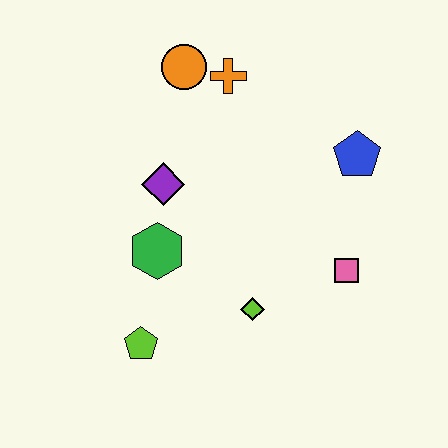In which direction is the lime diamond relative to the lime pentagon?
The lime diamond is to the right of the lime pentagon.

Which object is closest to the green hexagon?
The purple diamond is closest to the green hexagon.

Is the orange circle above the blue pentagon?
Yes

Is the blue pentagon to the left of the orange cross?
No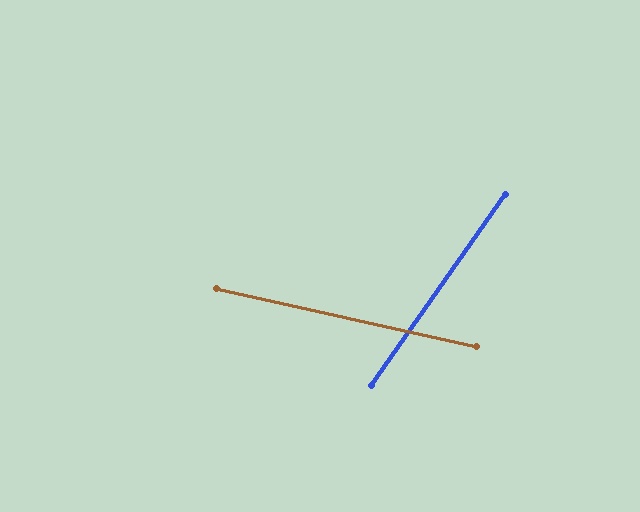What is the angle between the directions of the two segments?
Approximately 68 degrees.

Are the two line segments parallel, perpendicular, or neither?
Neither parallel nor perpendicular — they differ by about 68°.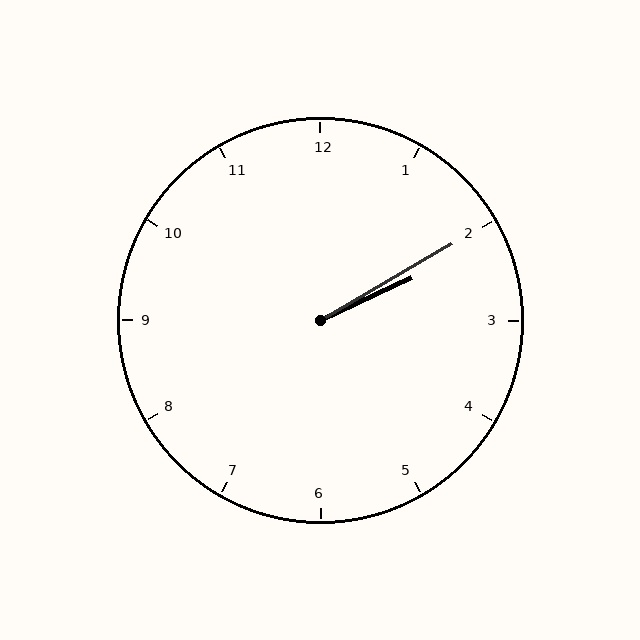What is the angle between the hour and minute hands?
Approximately 5 degrees.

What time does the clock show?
2:10.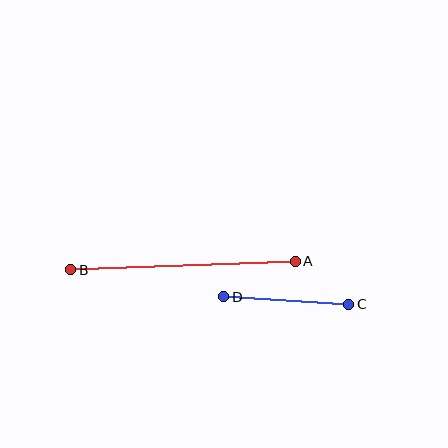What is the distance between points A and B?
The distance is approximately 225 pixels.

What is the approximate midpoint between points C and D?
The midpoint is at approximately (286, 300) pixels.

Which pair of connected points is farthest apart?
Points A and B are farthest apart.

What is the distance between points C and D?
The distance is approximately 125 pixels.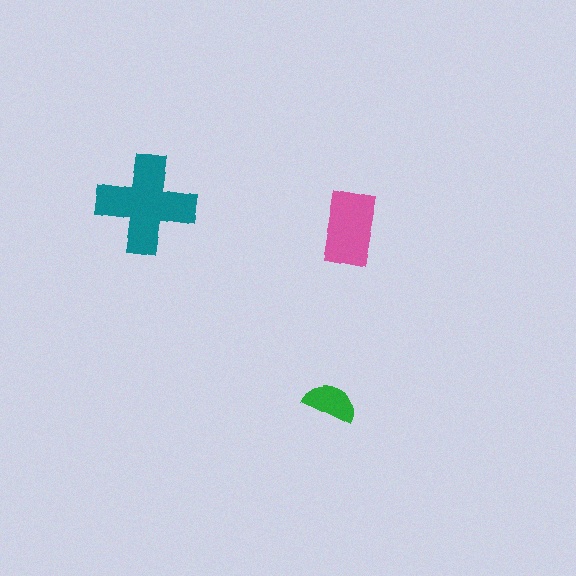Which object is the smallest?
The green semicircle.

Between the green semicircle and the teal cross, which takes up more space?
The teal cross.